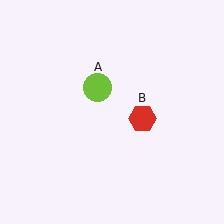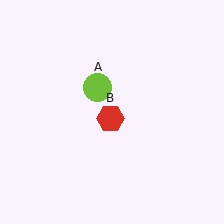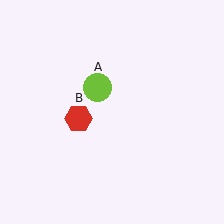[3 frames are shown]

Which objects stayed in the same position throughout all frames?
Lime circle (object A) remained stationary.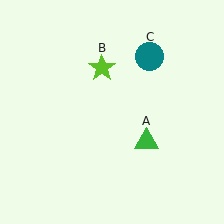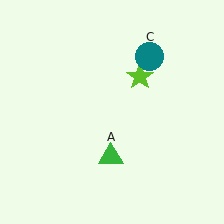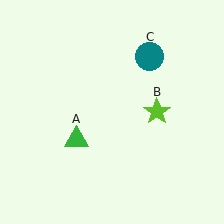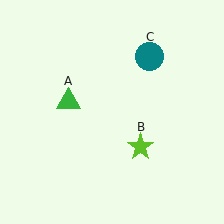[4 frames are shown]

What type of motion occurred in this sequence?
The green triangle (object A), lime star (object B) rotated clockwise around the center of the scene.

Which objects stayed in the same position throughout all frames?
Teal circle (object C) remained stationary.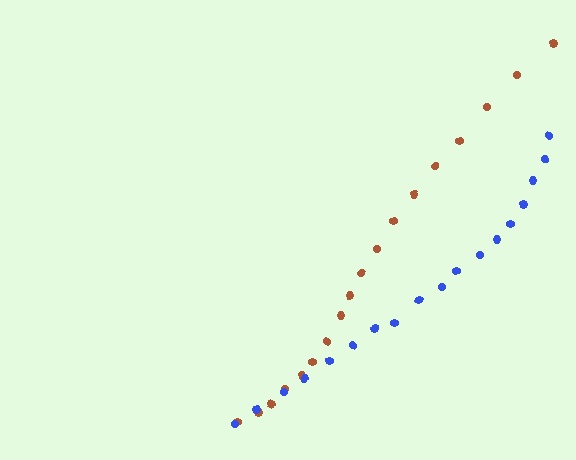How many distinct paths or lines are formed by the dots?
There are 2 distinct paths.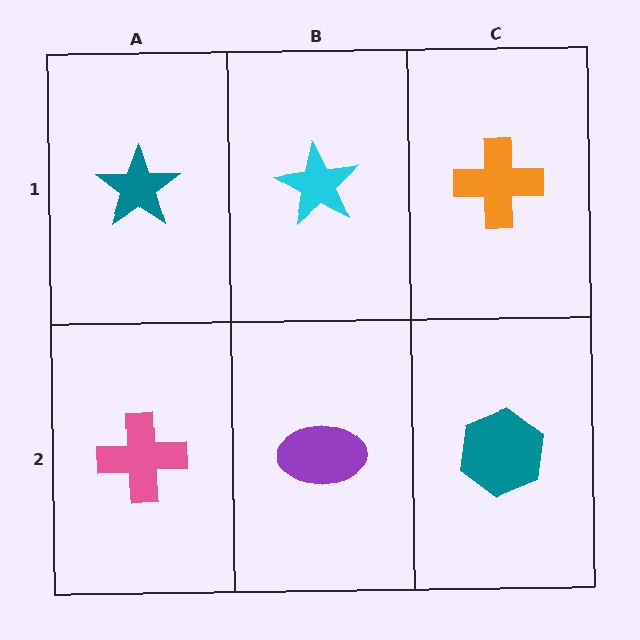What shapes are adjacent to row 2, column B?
A cyan star (row 1, column B), a pink cross (row 2, column A), a teal hexagon (row 2, column C).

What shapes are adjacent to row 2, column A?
A teal star (row 1, column A), a purple ellipse (row 2, column B).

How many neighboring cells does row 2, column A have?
2.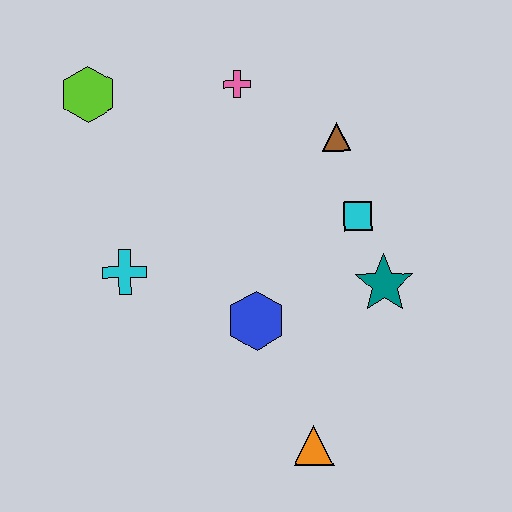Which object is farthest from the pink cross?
The orange triangle is farthest from the pink cross.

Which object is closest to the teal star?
The cyan square is closest to the teal star.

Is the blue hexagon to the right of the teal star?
No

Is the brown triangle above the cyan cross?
Yes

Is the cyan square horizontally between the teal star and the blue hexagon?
Yes